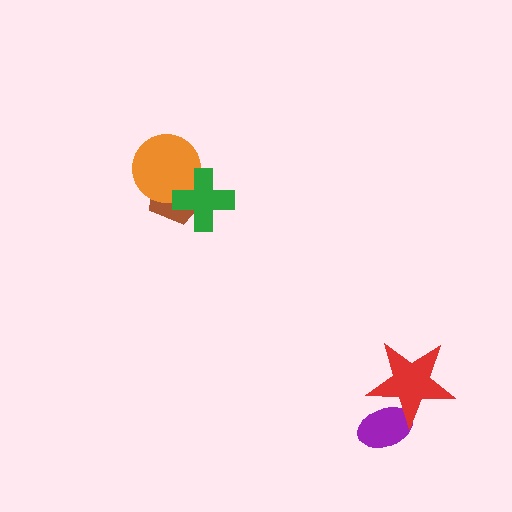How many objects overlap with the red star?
1 object overlaps with the red star.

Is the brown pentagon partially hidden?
Yes, it is partially covered by another shape.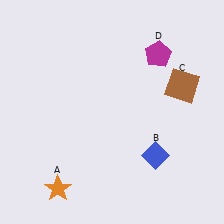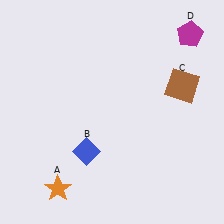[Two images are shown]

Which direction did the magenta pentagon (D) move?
The magenta pentagon (D) moved right.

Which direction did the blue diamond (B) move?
The blue diamond (B) moved left.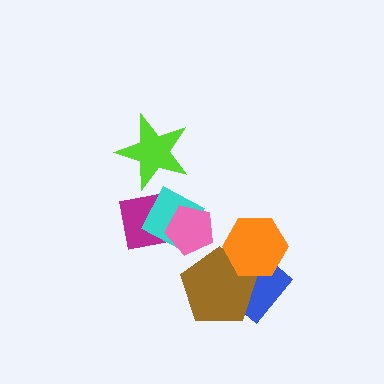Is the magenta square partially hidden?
Yes, it is partially covered by another shape.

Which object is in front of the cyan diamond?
The pink pentagon is in front of the cyan diamond.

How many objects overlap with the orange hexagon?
2 objects overlap with the orange hexagon.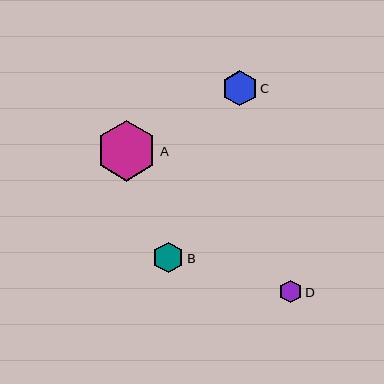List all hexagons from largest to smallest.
From largest to smallest: A, C, B, D.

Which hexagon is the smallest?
Hexagon D is the smallest with a size of approximately 23 pixels.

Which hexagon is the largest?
Hexagon A is the largest with a size of approximately 61 pixels.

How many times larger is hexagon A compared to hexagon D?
Hexagon A is approximately 2.7 times the size of hexagon D.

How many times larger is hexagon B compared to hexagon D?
Hexagon B is approximately 1.4 times the size of hexagon D.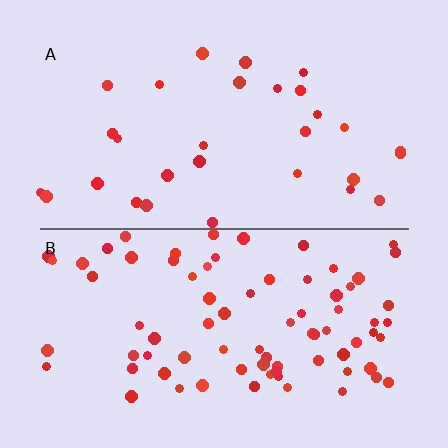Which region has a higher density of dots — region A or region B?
B (the bottom).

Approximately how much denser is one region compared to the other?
Approximately 2.6× — region B over region A.